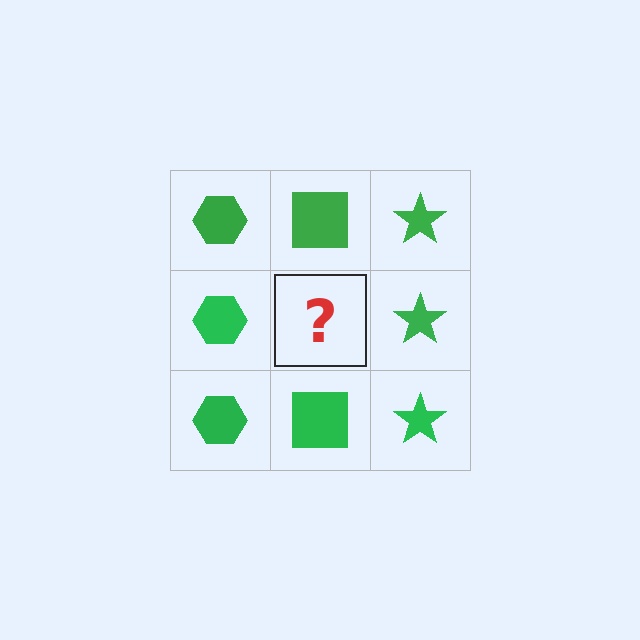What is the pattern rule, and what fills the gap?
The rule is that each column has a consistent shape. The gap should be filled with a green square.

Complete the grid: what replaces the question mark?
The question mark should be replaced with a green square.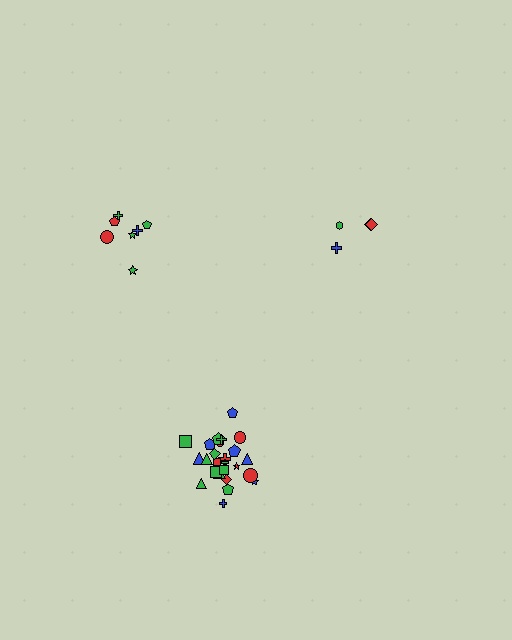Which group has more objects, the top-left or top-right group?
The top-left group.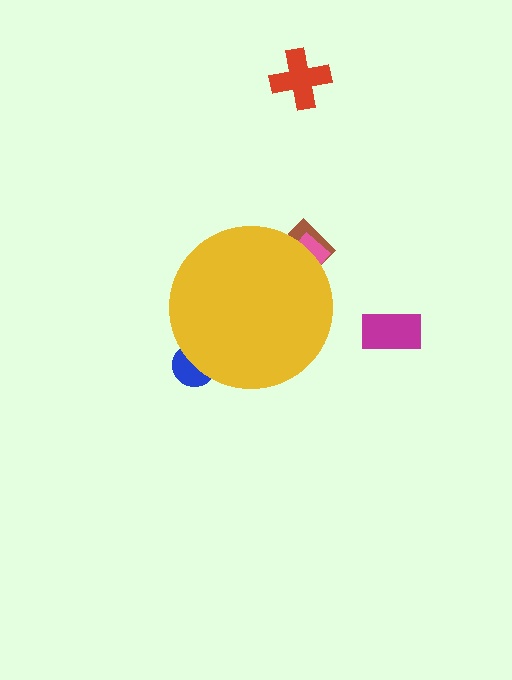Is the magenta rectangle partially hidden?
No, the magenta rectangle is fully visible.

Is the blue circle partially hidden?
Yes, the blue circle is partially hidden behind the yellow circle.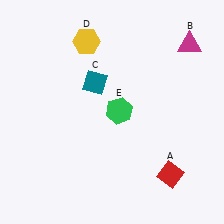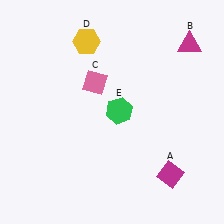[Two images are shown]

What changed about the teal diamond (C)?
In Image 1, C is teal. In Image 2, it changed to pink.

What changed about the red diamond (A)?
In Image 1, A is red. In Image 2, it changed to magenta.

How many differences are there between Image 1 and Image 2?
There are 2 differences between the two images.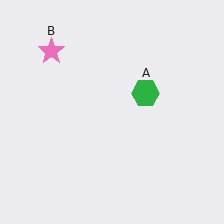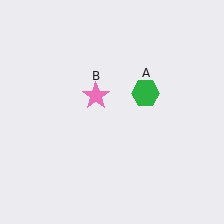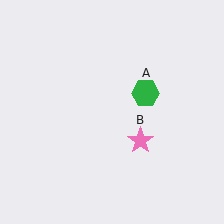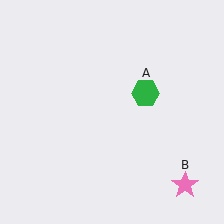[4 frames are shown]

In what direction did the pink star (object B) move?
The pink star (object B) moved down and to the right.